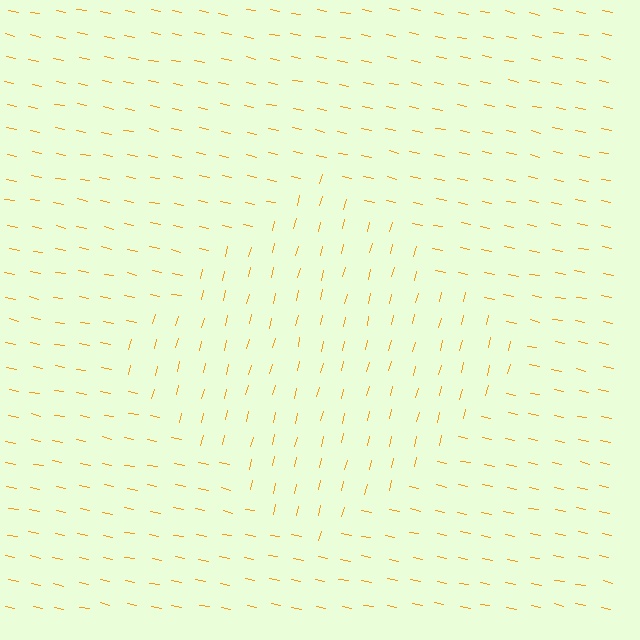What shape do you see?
I see a diamond.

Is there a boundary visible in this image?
Yes, there is a texture boundary formed by a change in line orientation.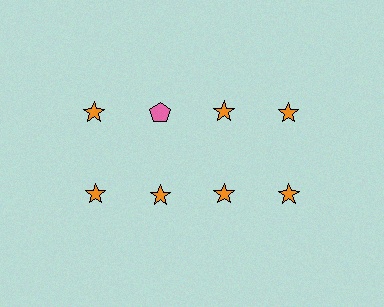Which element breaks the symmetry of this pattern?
The pink pentagon in the top row, second from left column breaks the symmetry. All other shapes are orange stars.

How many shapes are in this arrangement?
There are 8 shapes arranged in a grid pattern.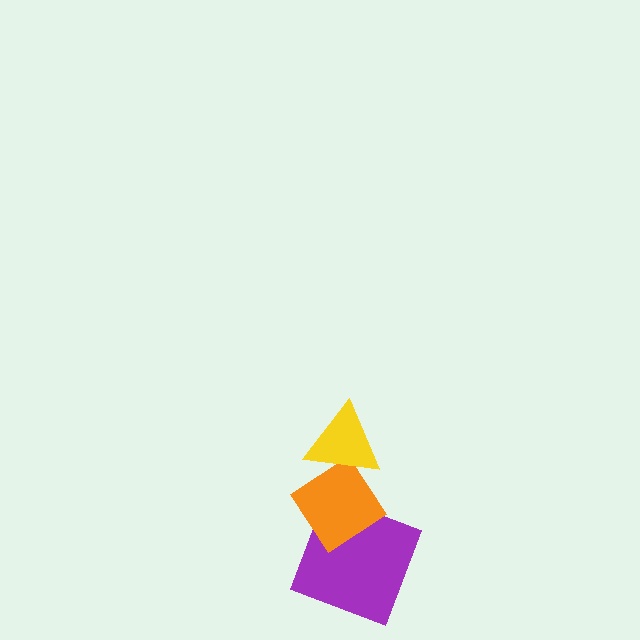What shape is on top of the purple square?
The orange diamond is on top of the purple square.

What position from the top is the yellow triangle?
The yellow triangle is 1st from the top.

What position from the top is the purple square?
The purple square is 3rd from the top.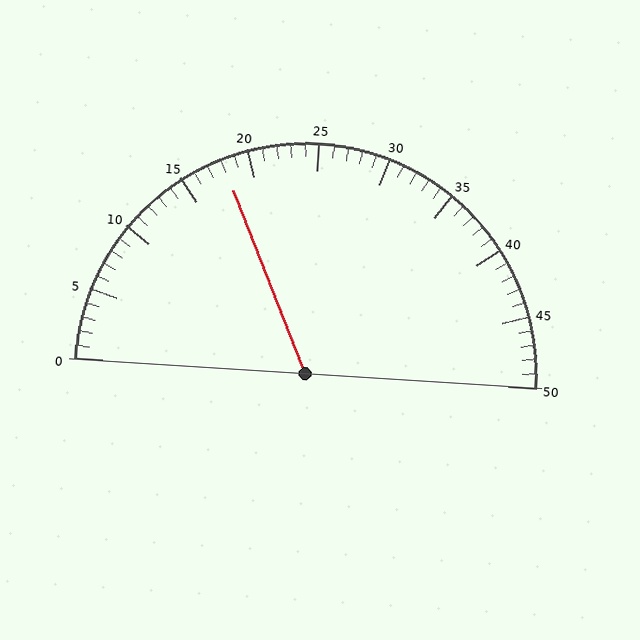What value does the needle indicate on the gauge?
The needle indicates approximately 18.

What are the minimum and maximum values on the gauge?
The gauge ranges from 0 to 50.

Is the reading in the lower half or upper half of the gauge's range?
The reading is in the lower half of the range (0 to 50).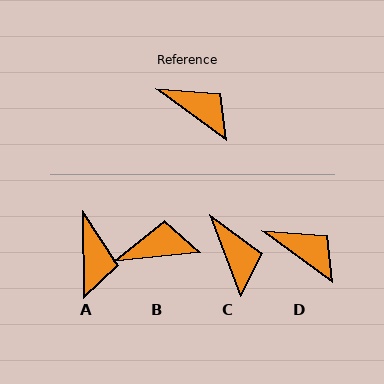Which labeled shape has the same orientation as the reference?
D.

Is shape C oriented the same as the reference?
No, it is off by about 33 degrees.